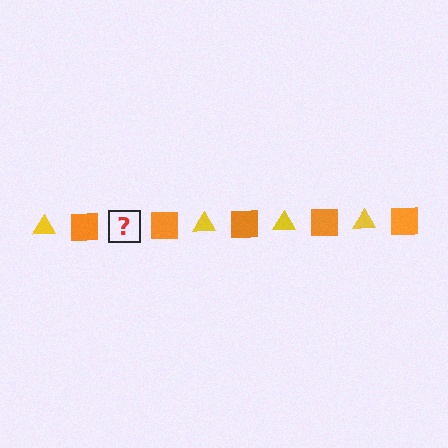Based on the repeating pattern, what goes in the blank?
The blank should be a yellow triangle.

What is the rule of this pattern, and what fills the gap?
The rule is that the pattern alternates between yellow triangle and orange square. The gap should be filled with a yellow triangle.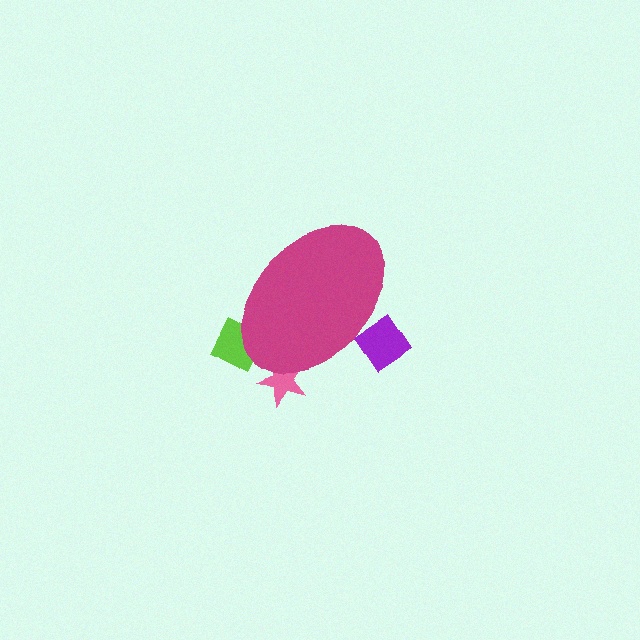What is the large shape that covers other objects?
A magenta ellipse.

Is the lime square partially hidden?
Yes, the lime square is partially hidden behind the magenta ellipse.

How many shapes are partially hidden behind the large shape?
3 shapes are partially hidden.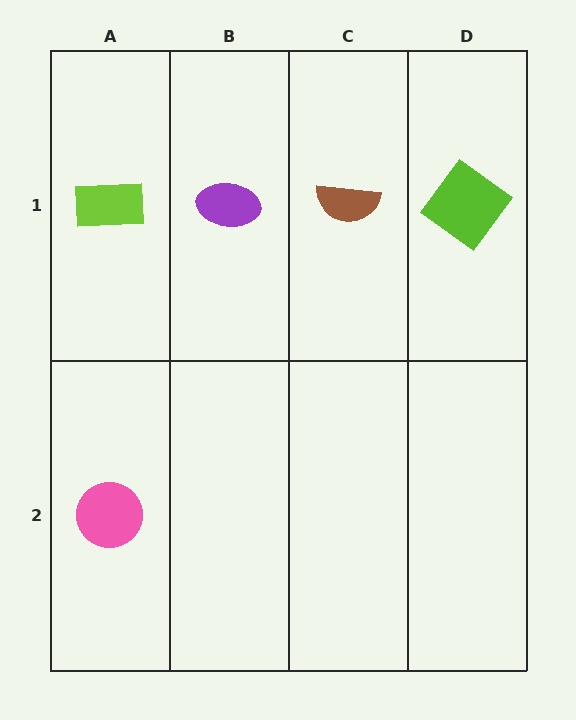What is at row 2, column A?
A pink circle.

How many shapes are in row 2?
1 shape.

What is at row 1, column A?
A lime rectangle.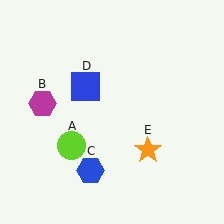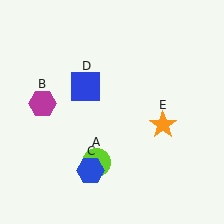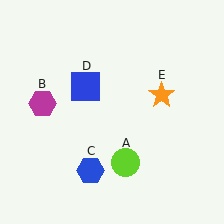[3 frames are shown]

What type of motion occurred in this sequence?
The lime circle (object A), orange star (object E) rotated counterclockwise around the center of the scene.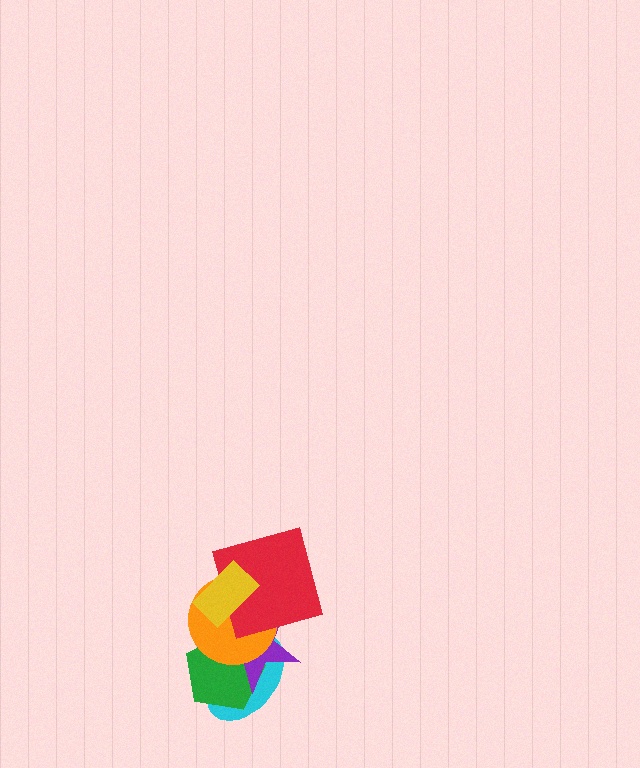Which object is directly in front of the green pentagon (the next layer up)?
The purple star is directly in front of the green pentagon.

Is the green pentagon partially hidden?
Yes, it is partially covered by another shape.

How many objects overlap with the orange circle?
5 objects overlap with the orange circle.